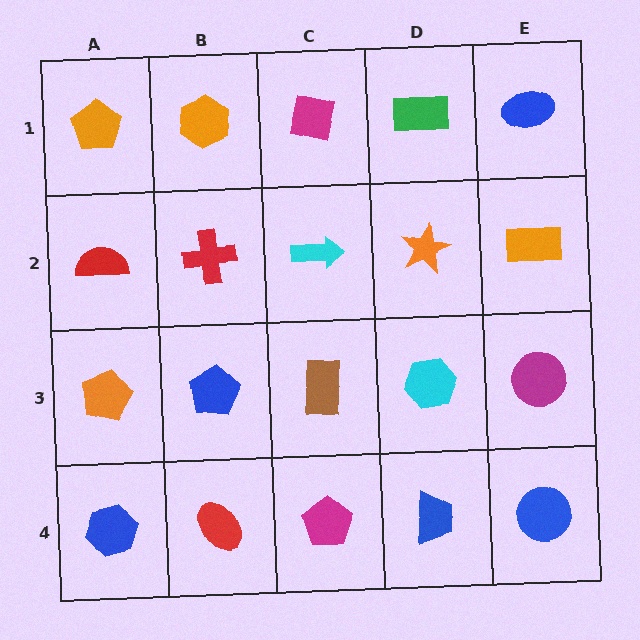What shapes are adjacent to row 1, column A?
A red semicircle (row 2, column A), an orange hexagon (row 1, column B).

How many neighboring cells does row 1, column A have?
2.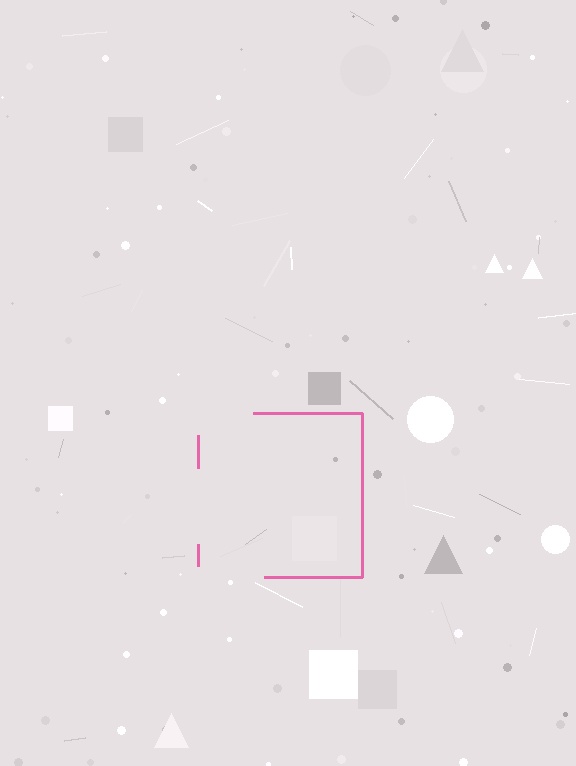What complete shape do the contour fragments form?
The contour fragments form a square.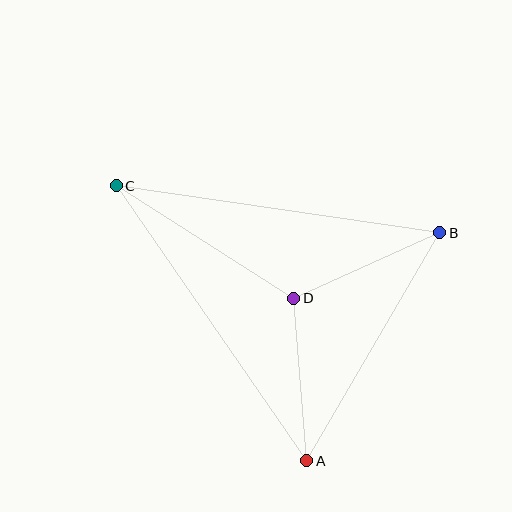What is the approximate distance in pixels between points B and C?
The distance between B and C is approximately 327 pixels.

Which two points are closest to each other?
Points B and D are closest to each other.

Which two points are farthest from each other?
Points A and C are farthest from each other.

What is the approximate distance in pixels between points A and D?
The distance between A and D is approximately 163 pixels.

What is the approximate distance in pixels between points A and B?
The distance between A and B is approximately 264 pixels.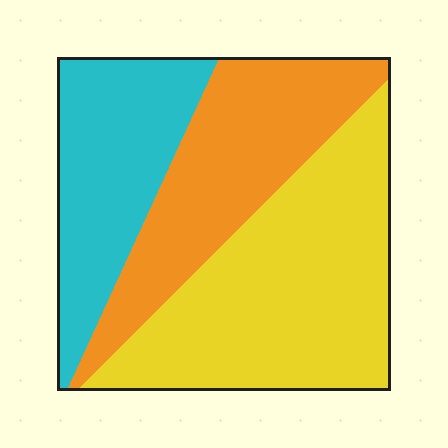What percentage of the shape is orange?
Orange covers roughly 30% of the shape.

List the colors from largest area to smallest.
From largest to smallest: yellow, orange, cyan.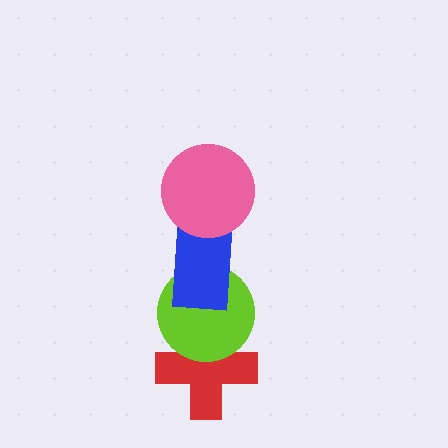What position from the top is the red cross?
The red cross is 4th from the top.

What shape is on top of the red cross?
The lime circle is on top of the red cross.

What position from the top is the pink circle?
The pink circle is 1st from the top.